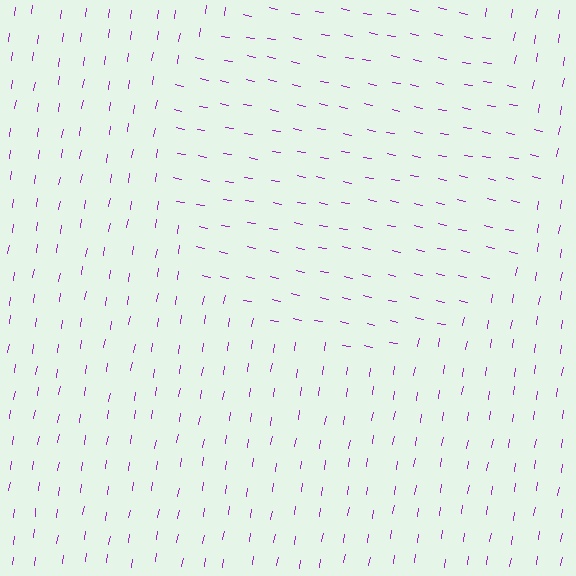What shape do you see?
I see a circle.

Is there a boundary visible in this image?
Yes, there is a texture boundary formed by a change in line orientation.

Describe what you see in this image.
The image is filled with small purple line segments. A circle region in the image has lines oriented differently from the surrounding lines, creating a visible texture boundary.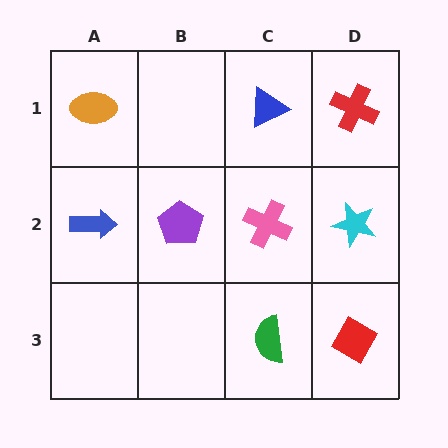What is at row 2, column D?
A cyan star.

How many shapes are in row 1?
3 shapes.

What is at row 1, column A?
An orange ellipse.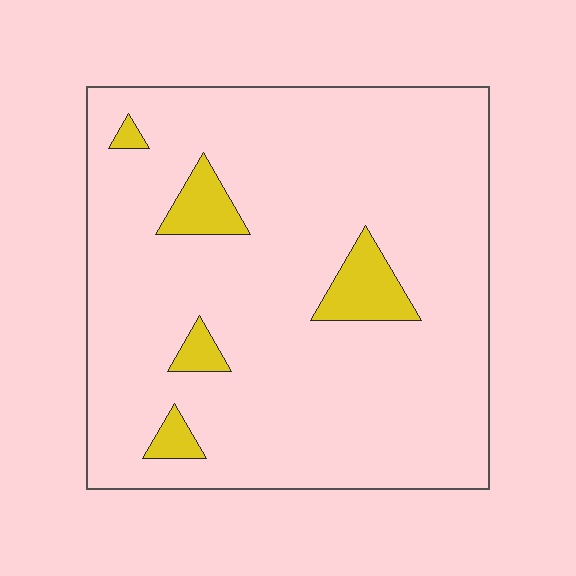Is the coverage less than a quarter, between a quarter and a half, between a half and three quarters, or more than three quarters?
Less than a quarter.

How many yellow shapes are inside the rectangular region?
5.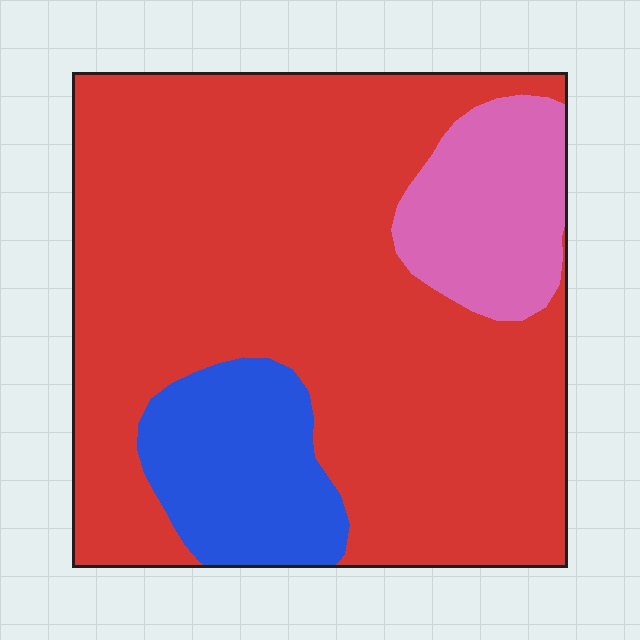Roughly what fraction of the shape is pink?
Pink takes up less than a quarter of the shape.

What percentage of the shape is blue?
Blue covers roughly 15% of the shape.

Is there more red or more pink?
Red.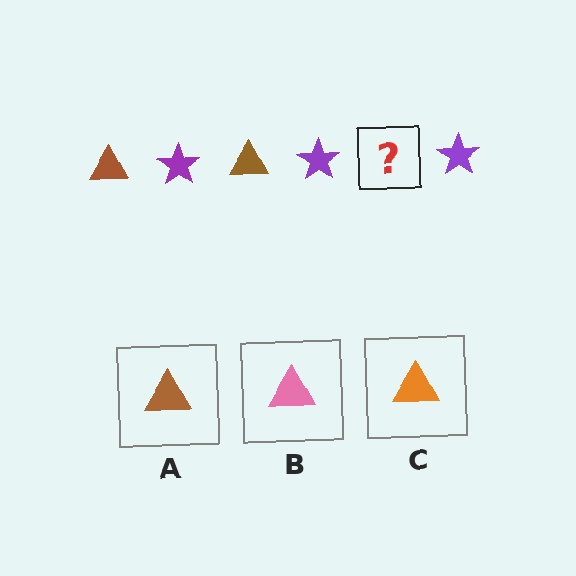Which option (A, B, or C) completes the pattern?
A.